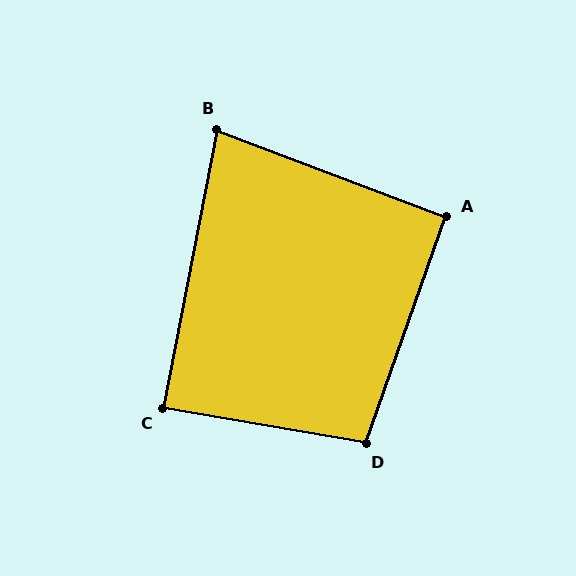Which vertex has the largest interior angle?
D, at approximately 100 degrees.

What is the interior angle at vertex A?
Approximately 91 degrees (approximately right).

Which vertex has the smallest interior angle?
B, at approximately 80 degrees.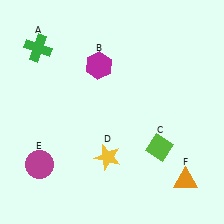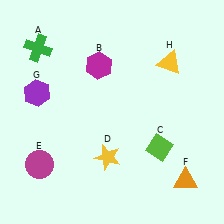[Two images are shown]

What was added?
A purple hexagon (G), a yellow triangle (H) were added in Image 2.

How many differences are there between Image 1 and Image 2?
There are 2 differences between the two images.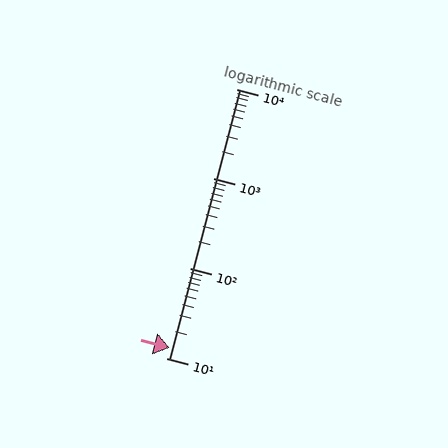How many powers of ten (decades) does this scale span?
The scale spans 3 decades, from 10 to 10000.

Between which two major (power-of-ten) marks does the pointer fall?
The pointer is between 10 and 100.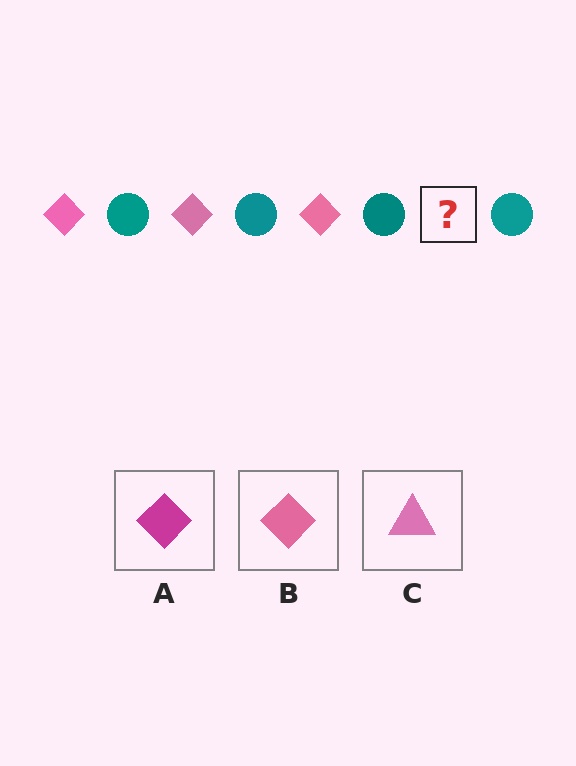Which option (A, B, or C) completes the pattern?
B.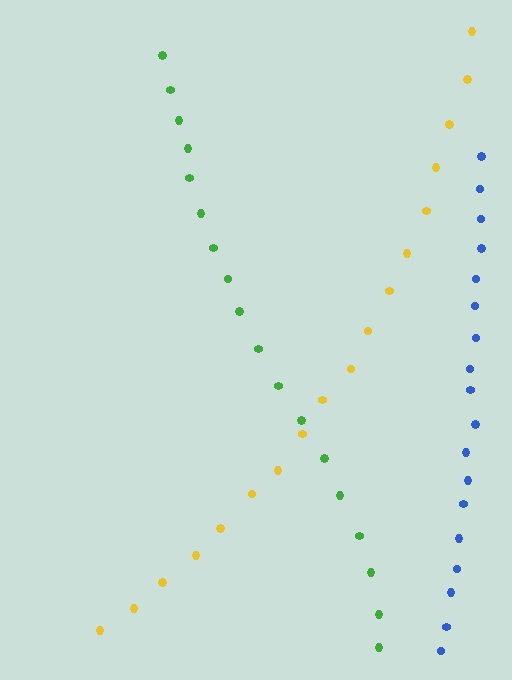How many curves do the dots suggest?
There are 3 distinct paths.